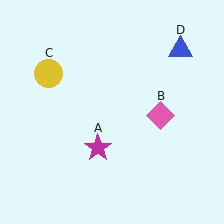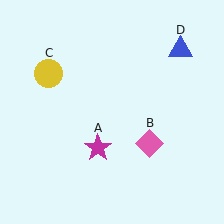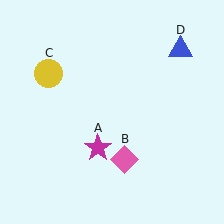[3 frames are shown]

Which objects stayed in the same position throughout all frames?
Magenta star (object A) and yellow circle (object C) and blue triangle (object D) remained stationary.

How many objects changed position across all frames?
1 object changed position: pink diamond (object B).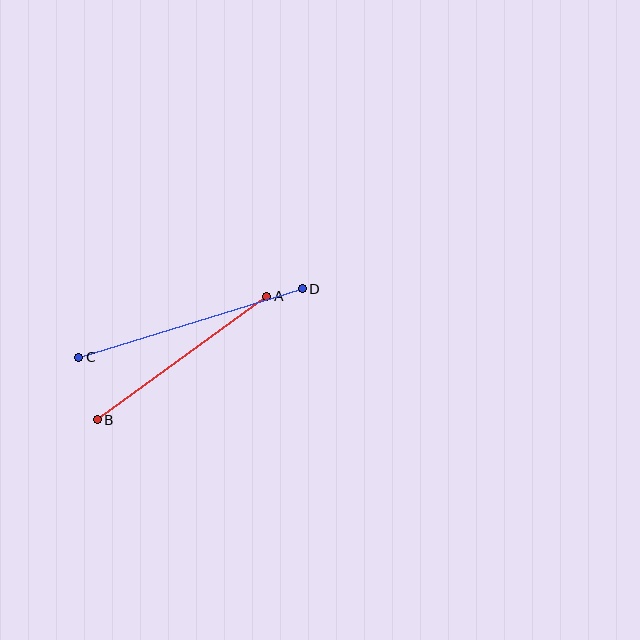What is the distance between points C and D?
The distance is approximately 234 pixels.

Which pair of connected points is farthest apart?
Points C and D are farthest apart.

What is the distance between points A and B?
The distance is approximately 210 pixels.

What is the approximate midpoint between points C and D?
The midpoint is at approximately (191, 323) pixels.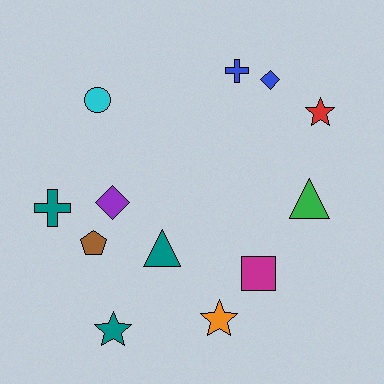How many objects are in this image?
There are 12 objects.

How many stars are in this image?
There are 3 stars.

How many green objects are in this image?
There is 1 green object.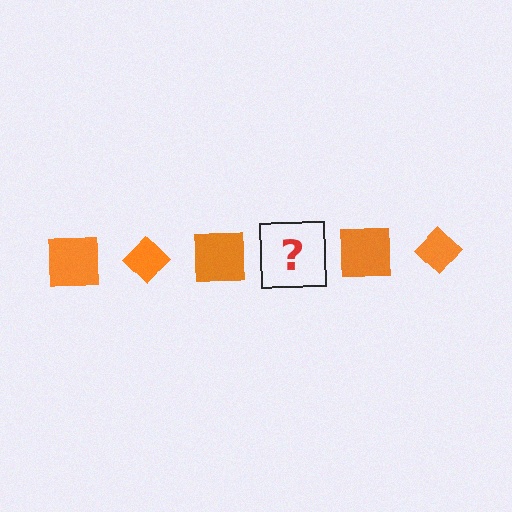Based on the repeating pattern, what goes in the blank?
The blank should be an orange diamond.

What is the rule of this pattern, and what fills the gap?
The rule is that the pattern cycles through square, diamond shapes in orange. The gap should be filled with an orange diamond.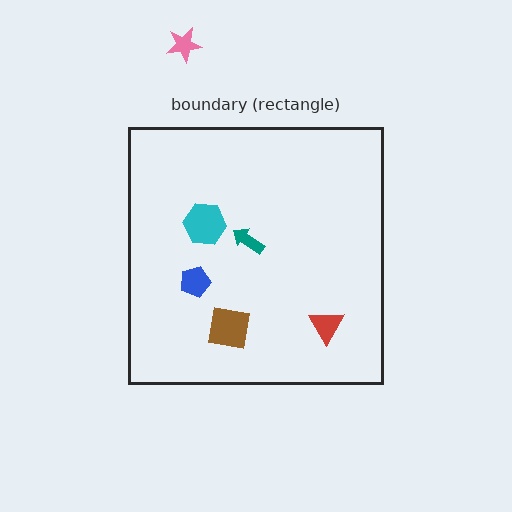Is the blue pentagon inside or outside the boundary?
Inside.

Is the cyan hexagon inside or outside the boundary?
Inside.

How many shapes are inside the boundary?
5 inside, 1 outside.